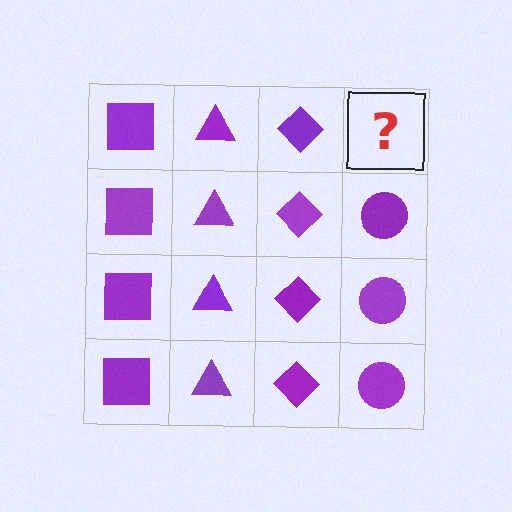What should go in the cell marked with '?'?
The missing cell should contain a purple circle.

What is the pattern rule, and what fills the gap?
The rule is that each column has a consistent shape. The gap should be filled with a purple circle.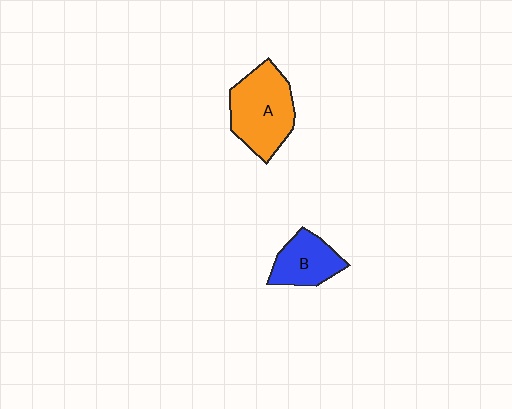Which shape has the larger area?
Shape A (orange).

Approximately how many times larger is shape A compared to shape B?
Approximately 1.6 times.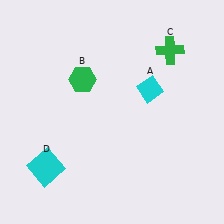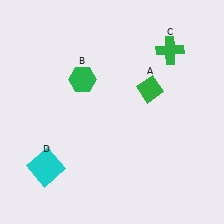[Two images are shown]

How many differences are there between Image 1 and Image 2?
There is 1 difference between the two images.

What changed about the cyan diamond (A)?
In Image 1, A is cyan. In Image 2, it changed to green.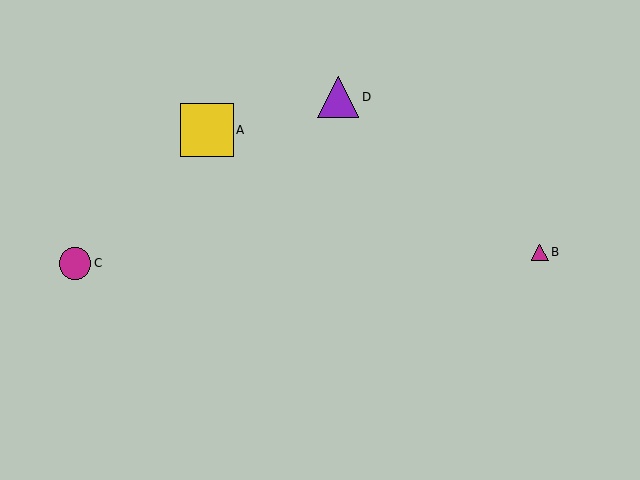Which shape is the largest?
The yellow square (labeled A) is the largest.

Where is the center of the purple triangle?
The center of the purple triangle is at (339, 97).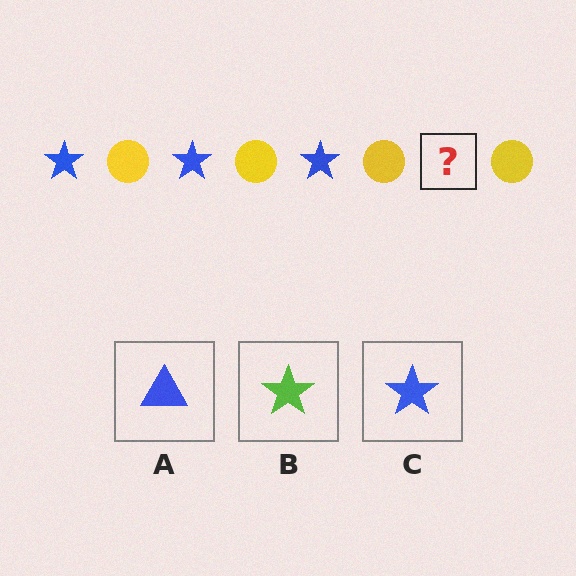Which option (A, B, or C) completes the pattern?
C.